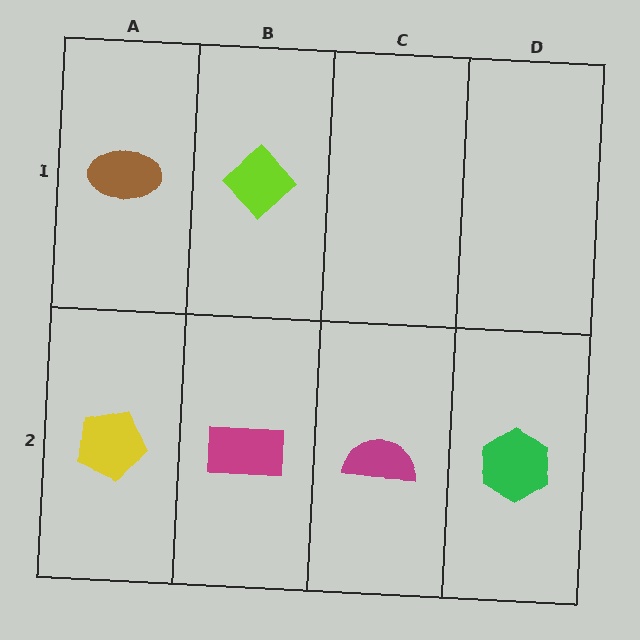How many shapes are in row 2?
4 shapes.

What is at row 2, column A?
A yellow pentagon.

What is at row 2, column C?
A magenta semicircle.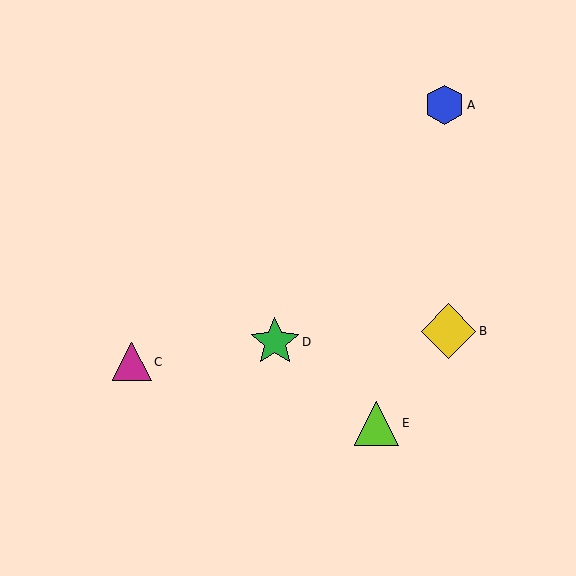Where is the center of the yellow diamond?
The center of the yellow diamond is at (449, 331).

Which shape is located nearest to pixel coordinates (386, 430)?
The lime triangle (labeled E) at (377, 423) is nearest to that location.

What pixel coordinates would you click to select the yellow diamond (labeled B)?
Click at (449, 331) to select the yellow diamond B.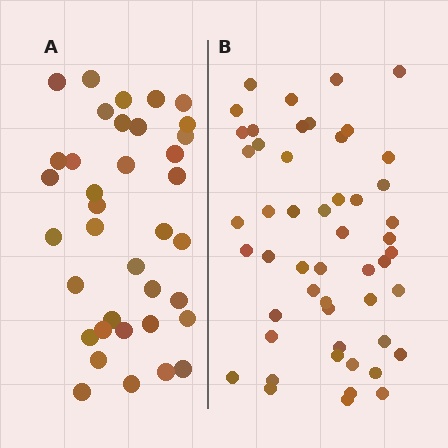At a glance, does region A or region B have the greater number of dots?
Region B (the right region) has more dots.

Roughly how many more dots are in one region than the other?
Region B has approximately 15 more dots than region A.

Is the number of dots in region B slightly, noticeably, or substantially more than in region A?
Region B has noticeably more, but not dramatically so. The ratio is roughly 1.4 to 1.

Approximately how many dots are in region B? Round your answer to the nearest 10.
About 50 dots. (The exact count is 51, which rounds to 50.)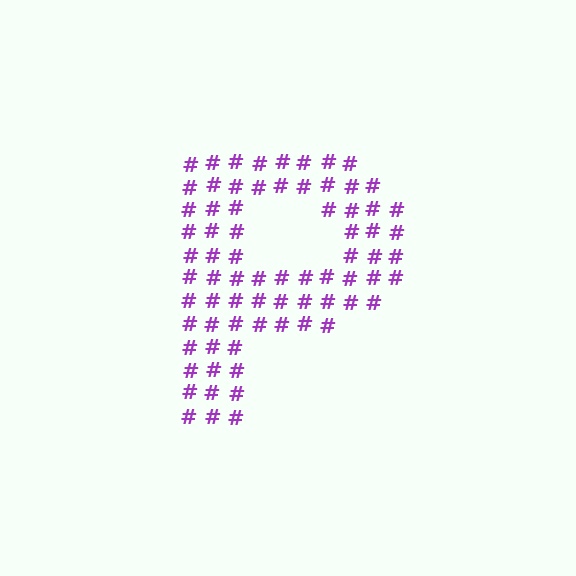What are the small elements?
The small elements are hash symbols.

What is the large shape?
The large shape is the letter P.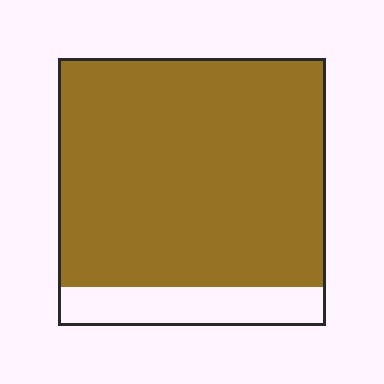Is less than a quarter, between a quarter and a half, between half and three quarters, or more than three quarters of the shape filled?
More than three quarters.